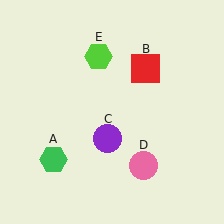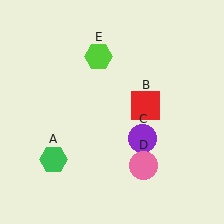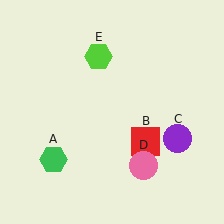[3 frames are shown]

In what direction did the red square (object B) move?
The red square (object B) moved down.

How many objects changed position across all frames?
2 objects changed position: red square (object B), purple circle (object C).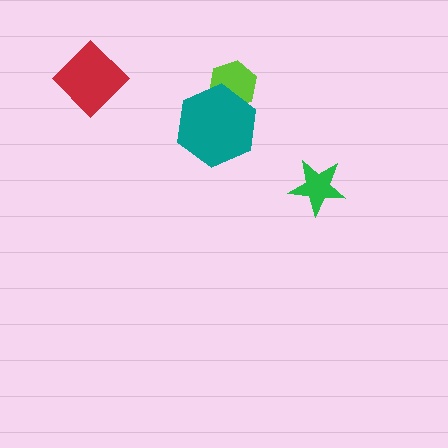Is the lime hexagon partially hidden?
Yes, it is partially covered by another shape.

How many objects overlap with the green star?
0 objects overlap with the green star.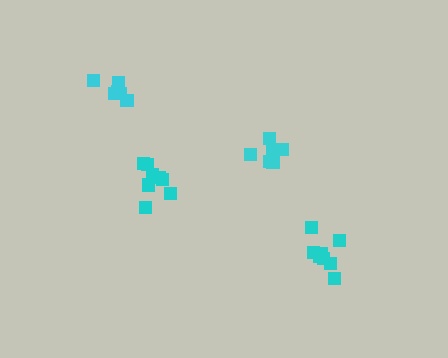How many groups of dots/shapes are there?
There are 4 groups.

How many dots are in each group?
Group 1: 8 dots, Group 2: 8 dots, Group 3: 6 dots, Group 4: 7 dots (29 total).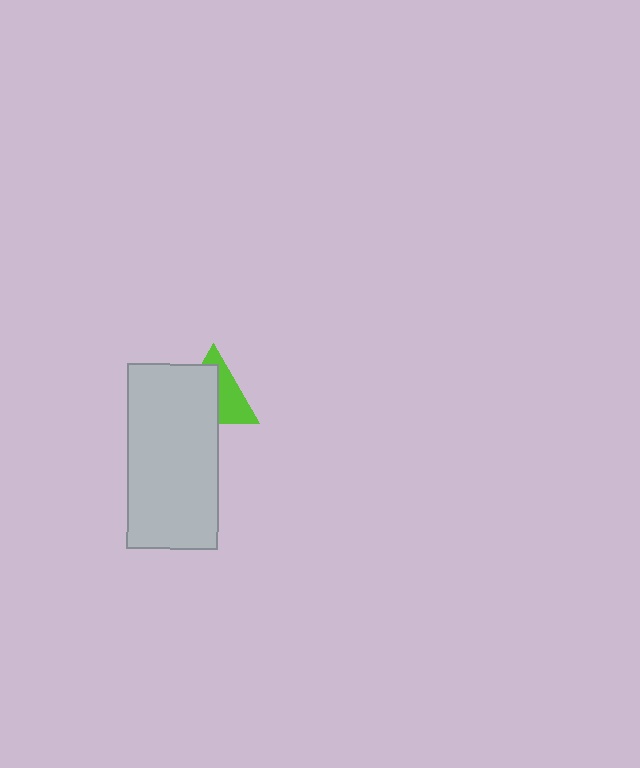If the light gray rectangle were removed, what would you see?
You would see the complete lime triangle.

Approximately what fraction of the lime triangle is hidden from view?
Roughly 56% of the lime triangle is hidden behind the light gray rectangle.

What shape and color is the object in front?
The object in front is a light gray rectangle.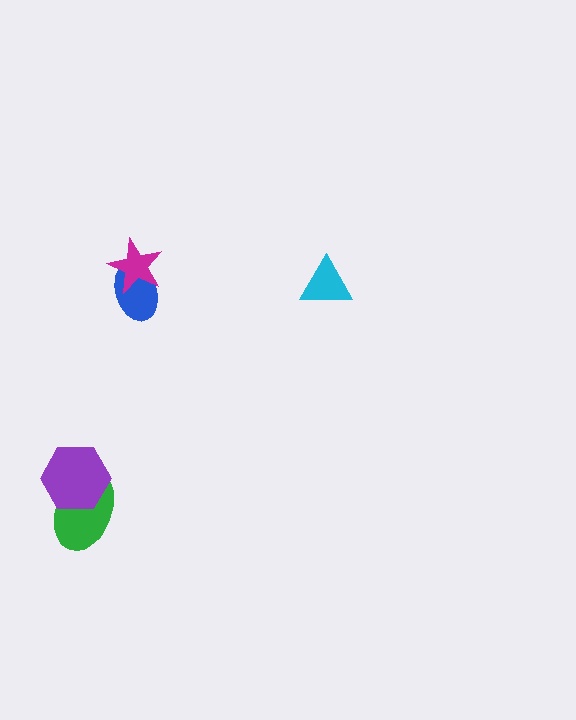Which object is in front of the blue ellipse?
The magenta star is in front of the blue ellipse.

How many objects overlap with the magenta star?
1 object overlaps with the magenta star.